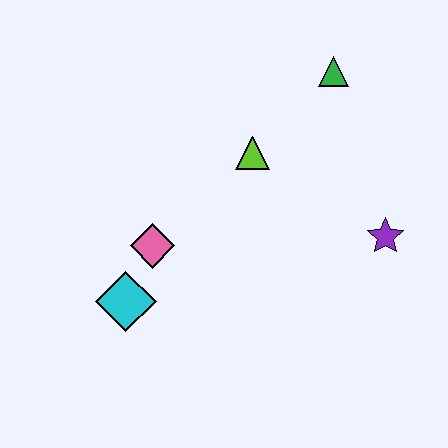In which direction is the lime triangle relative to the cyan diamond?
The lime triangle is above the cyan diamond.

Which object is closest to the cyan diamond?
The pink diamond is closest to the cyan diamond.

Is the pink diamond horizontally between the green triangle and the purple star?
No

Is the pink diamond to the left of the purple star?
Yes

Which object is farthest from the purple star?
The cyan diamond is farthest from the purple star.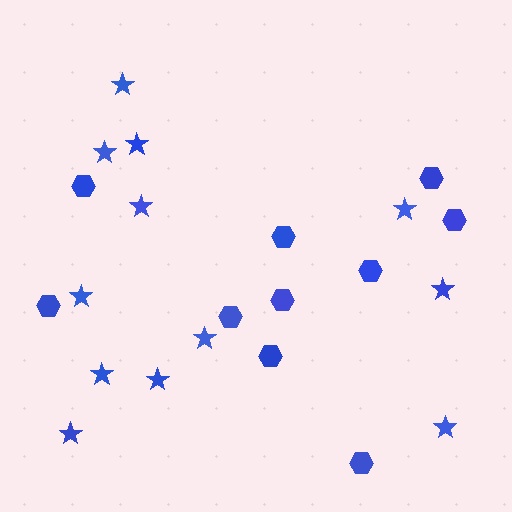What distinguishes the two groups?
There are 2 groups: one group of stars (12) and one group of hexagons (10).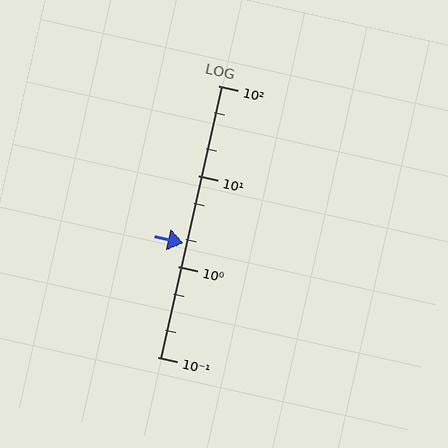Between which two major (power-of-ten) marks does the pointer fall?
The pointer is between 1 and 10.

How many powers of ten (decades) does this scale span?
The scale spans 3 decades, from 0.1 to 100.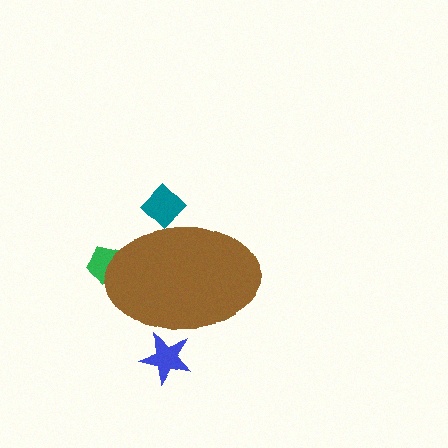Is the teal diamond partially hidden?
Yes, the teal diamond is partially hidden behind the brown ellipse.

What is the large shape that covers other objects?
A brown ellipse.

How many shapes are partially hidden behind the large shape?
3 shapes are partially hidden.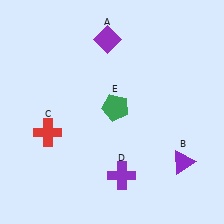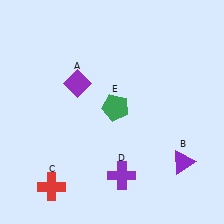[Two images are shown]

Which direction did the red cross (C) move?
The red cross (C) moved down.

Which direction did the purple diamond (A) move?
The purple diamond (A) moved down.